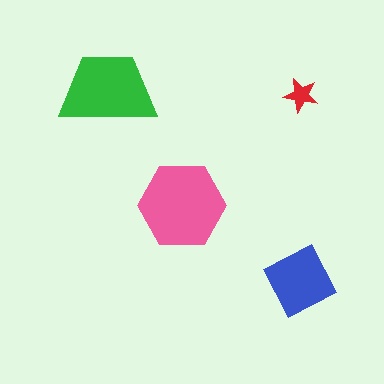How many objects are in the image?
There are 4 objects in the image.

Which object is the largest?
The pink hexagon.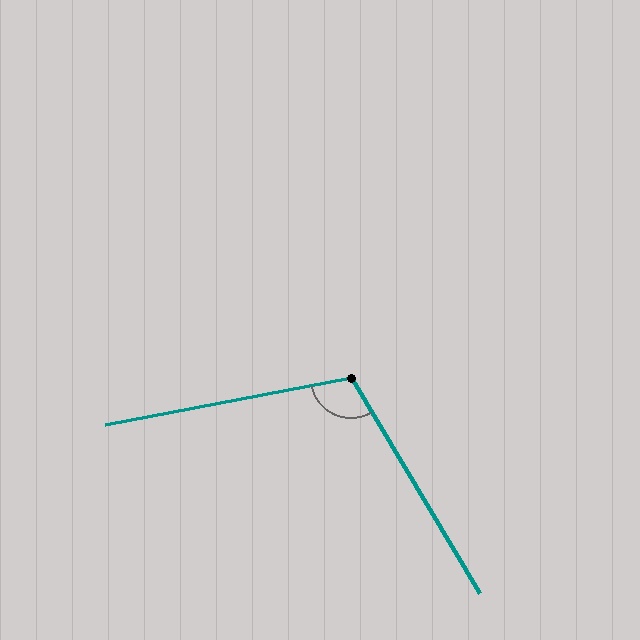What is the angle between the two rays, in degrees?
Approximately 110 degrees.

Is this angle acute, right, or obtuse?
It is obtuse.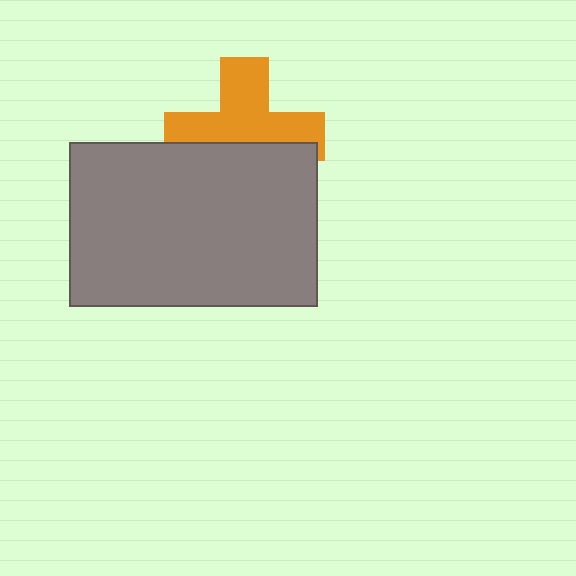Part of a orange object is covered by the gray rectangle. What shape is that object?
It is a cross.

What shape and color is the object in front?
The object in front is a gray rectangle.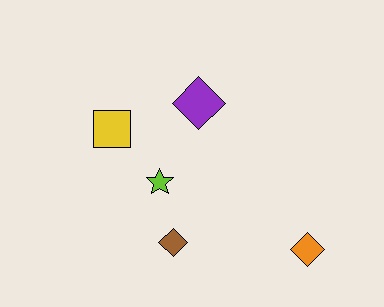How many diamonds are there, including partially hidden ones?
There are 3 diamonds.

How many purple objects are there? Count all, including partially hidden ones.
There is 1 purple object.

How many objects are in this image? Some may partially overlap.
There are 5 objects.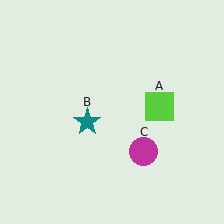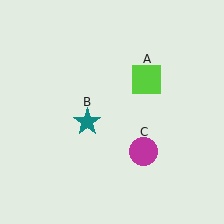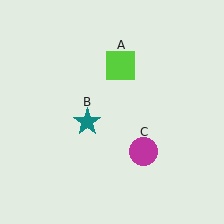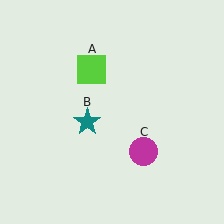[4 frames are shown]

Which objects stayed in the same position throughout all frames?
Teal star (object B) and magenta circle (object C) remained stationary.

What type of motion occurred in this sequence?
The lime square (object A) rotated counterclockwise around the center of the scene.